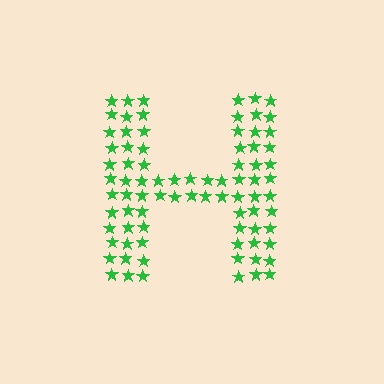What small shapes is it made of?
It is made of small stars.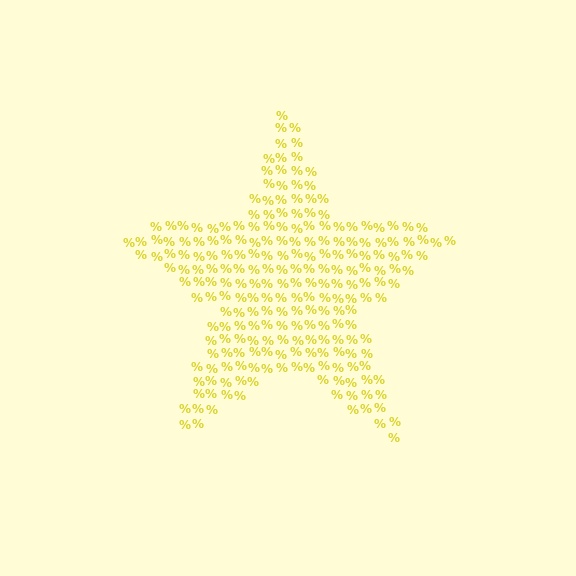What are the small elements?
The small elements are percent signs.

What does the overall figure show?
The overall figure shows a star.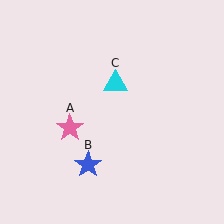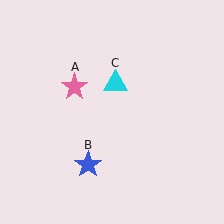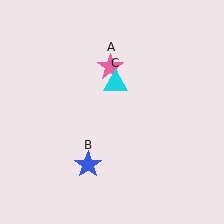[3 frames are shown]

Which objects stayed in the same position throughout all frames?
Blue star (object B) and cyan triangle (object C) remained stationary.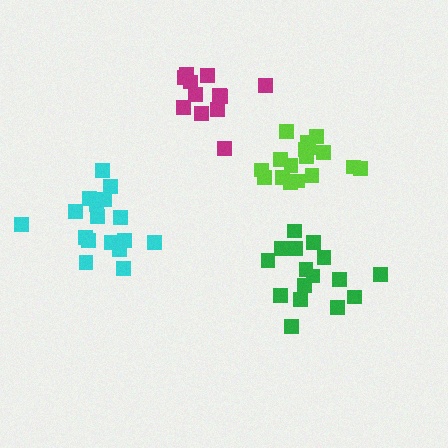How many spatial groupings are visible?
There are 4 spatial groupings.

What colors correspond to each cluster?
The clusters are colored: green, lime, magenta, cyan.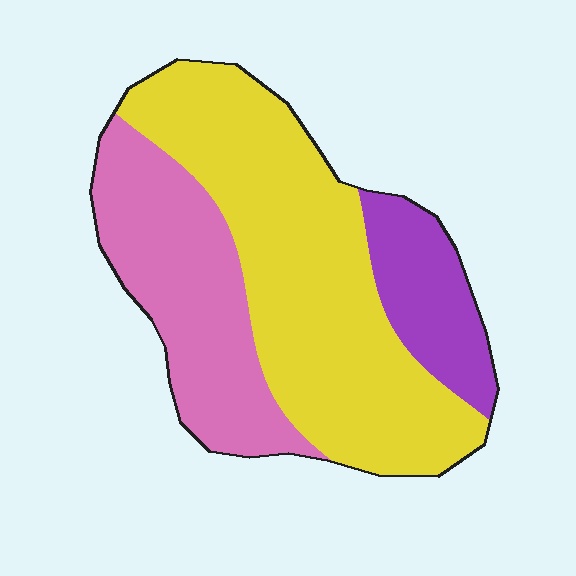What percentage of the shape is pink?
Pink takes up about one third (1/3) of the shape.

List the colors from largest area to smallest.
From largest to smallest: yellow, pink, purple.